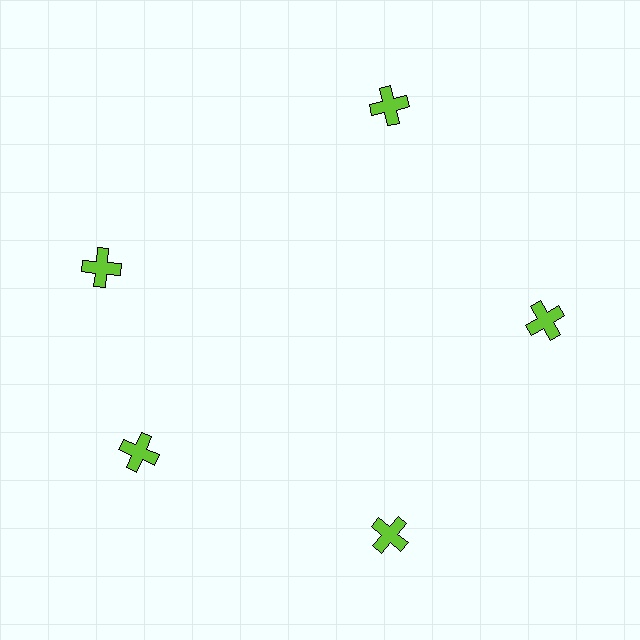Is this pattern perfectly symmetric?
No. The 5 lime crosses are arranged in a ring, but one element near the 10 o'clock position is rotated out of alignment along the ring, breaking the 5-fold rotational symmetry.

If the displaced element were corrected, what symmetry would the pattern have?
It would have 5-fold rotational symmetry — the pattern would map onto itself every 72 degrees.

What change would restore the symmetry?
The symmetry would be restored by rotating it back into even spacing with its neighbors so that all 5 crosses sit at equal angles and equal distance from the center.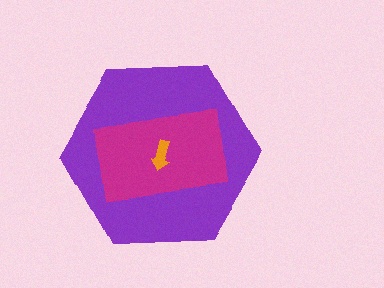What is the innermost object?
The orange arrow.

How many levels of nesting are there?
3.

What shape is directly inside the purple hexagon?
The magenta rectangle.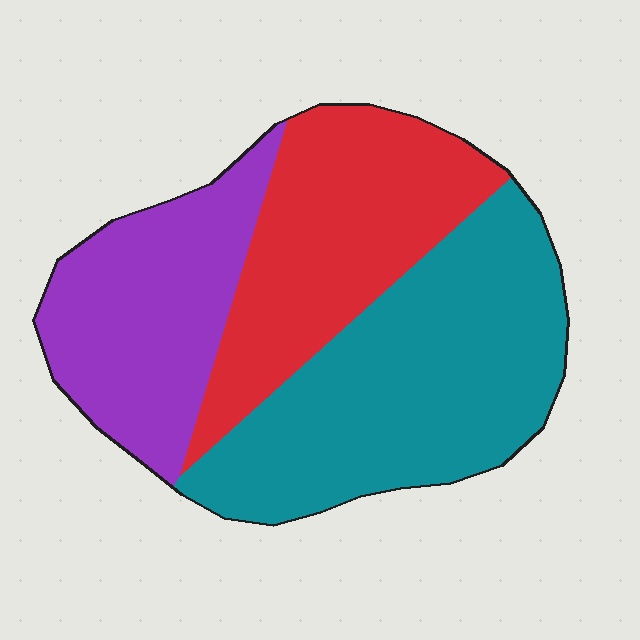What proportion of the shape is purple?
Purple takes up about one quarter (1/4) of the shape.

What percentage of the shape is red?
Red covers around 30% of the shape.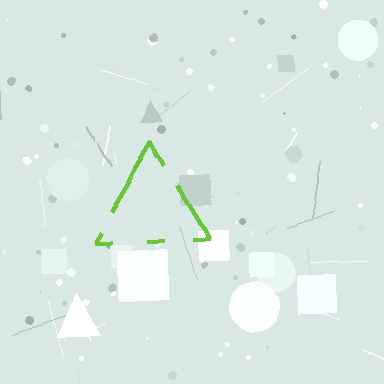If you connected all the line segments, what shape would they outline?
They would outline a triangle.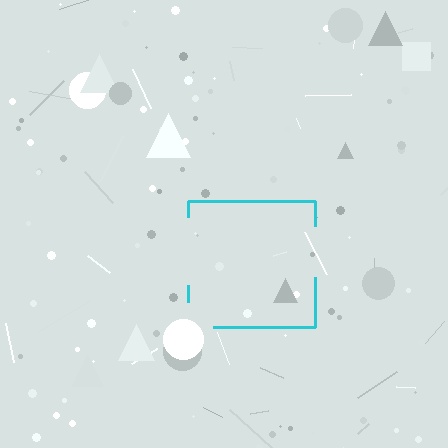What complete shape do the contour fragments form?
The contour fragments form a square.